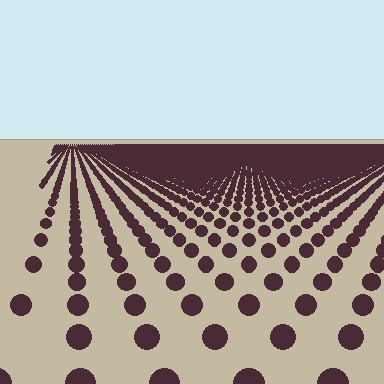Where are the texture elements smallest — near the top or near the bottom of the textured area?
Near the top.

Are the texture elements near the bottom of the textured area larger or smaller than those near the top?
Larger. Near the bottom, elements are closer to the viewer and appear at a bigger on-screen size.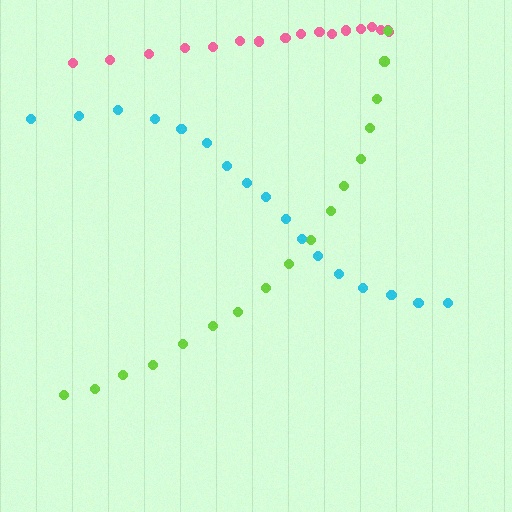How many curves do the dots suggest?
There are 3 distinct paths.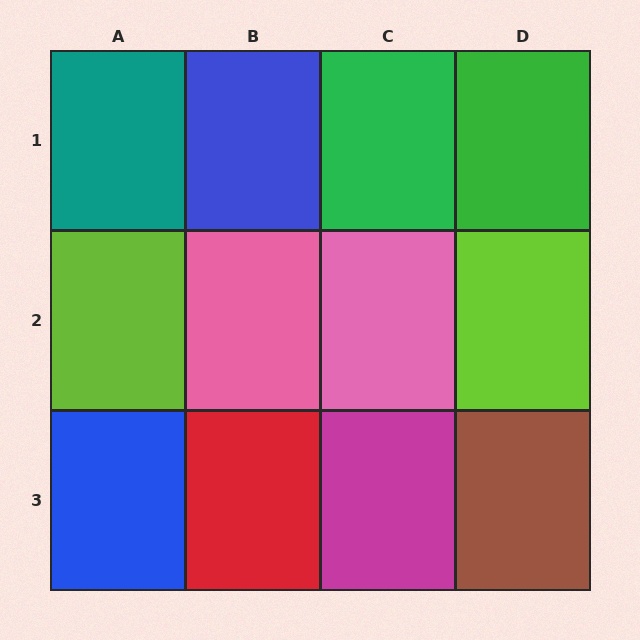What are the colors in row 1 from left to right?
Teal, blue, green, green.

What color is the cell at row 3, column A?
Blue.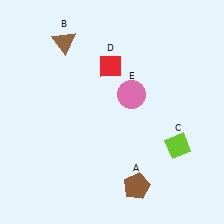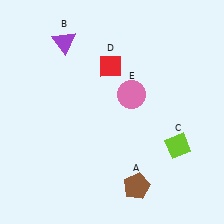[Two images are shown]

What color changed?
The triangle (B) changed from brown in Image 1 to purple in Image 2.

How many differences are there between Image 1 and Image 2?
There is 1 difference between the two images.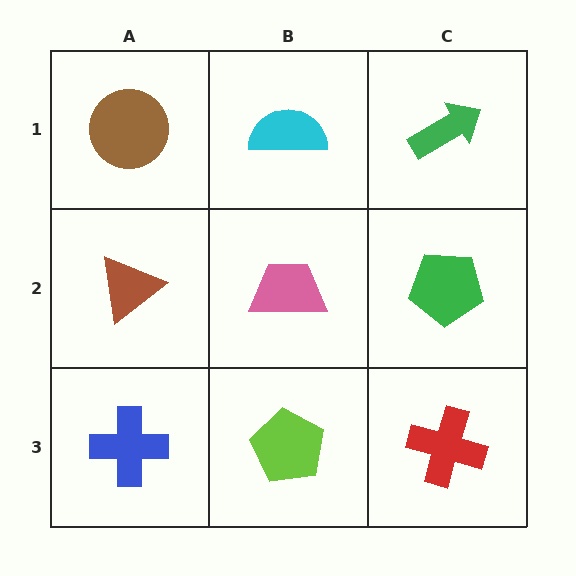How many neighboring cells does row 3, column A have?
2.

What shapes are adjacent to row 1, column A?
A brown triangle (row 2, column A), a cyan semicircle (row 1, column B).